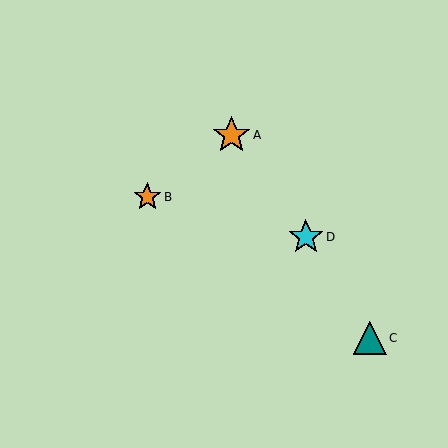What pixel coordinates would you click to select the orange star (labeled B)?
Click at (147, 197) to select the orange star B.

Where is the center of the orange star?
The center of the orange star is at (231, 135).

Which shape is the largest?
The orange star (labeled A) is the largest.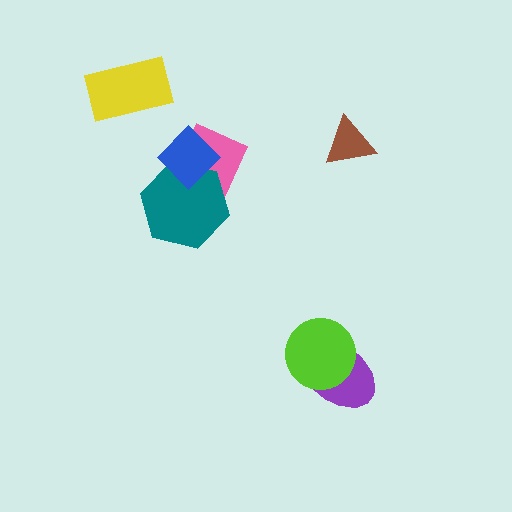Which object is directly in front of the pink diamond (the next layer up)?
The teal hexagon is directly in front of the pink diamond.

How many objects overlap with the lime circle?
1 object overlaps with the lime circle.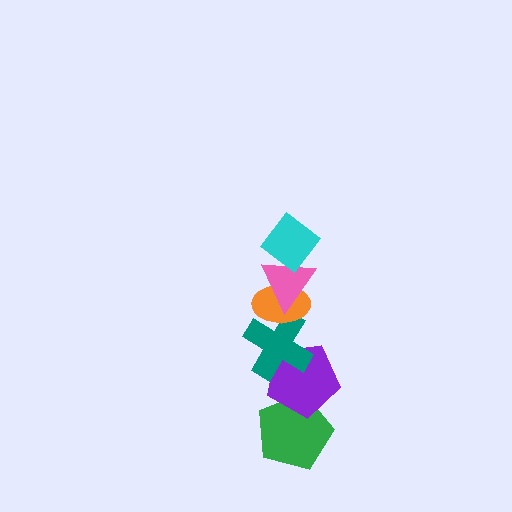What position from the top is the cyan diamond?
The cyan diamond is 1st from the top.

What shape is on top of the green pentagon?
The purple pentagon is on top of the green pentagon.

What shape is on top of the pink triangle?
The cyan diamond is on top of the pink triangle.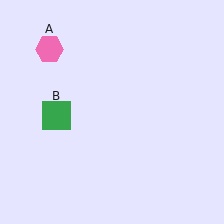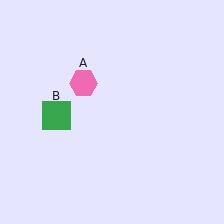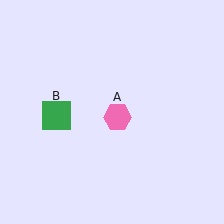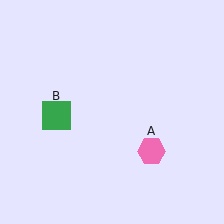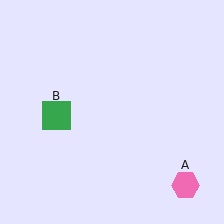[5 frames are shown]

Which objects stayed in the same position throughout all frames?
Green square (object B) remained stationary.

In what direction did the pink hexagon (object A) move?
The pink hexagon (object A) moved down and to the right.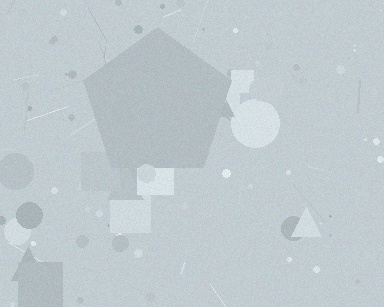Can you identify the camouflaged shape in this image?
The camouflaged shape is a pentagon.